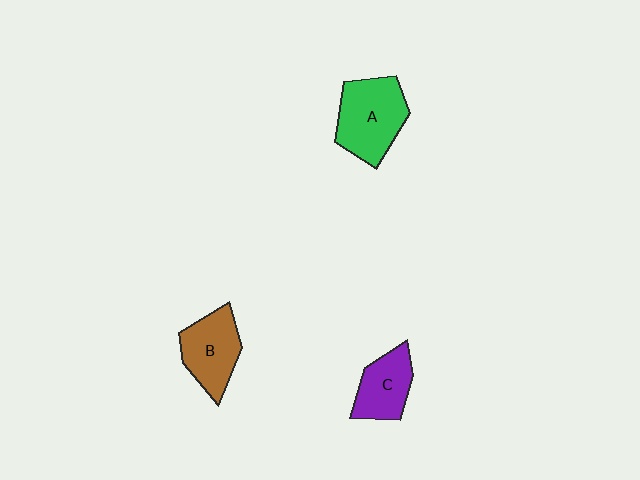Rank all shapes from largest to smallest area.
From largest to smallest: A (green), B (brown), C (purple).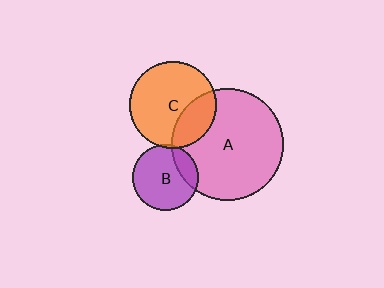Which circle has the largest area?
Circle A (pink).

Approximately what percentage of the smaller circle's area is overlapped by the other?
Approximately 20%.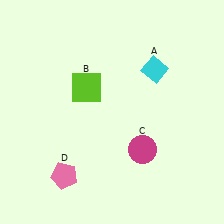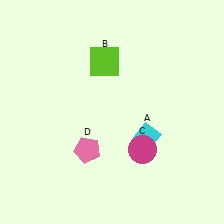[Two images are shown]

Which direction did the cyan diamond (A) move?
The cyan diamond (A) moved down.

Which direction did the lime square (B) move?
The lime square (B) moved up.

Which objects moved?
The objects that moved are: the cyan diamond (A), the lime square (B), the pink pentagon (D).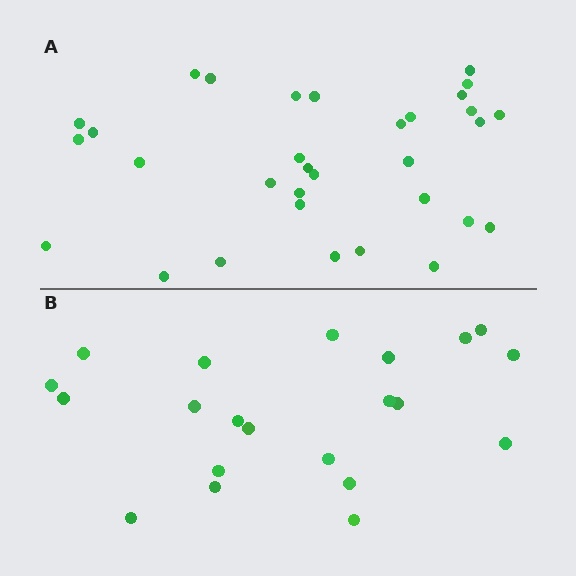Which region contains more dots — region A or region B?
Region A (the top region) has more dots.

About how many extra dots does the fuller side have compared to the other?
Region A has roughly 12 or so more dots than region B.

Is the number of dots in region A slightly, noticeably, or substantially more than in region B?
Region A has substantially more. The ratio is roughly 1.5 to 1.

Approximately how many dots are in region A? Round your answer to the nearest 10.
About 30 dots. (The exact count is 32, which rounds to 30.)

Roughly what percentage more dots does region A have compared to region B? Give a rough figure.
About 50% more.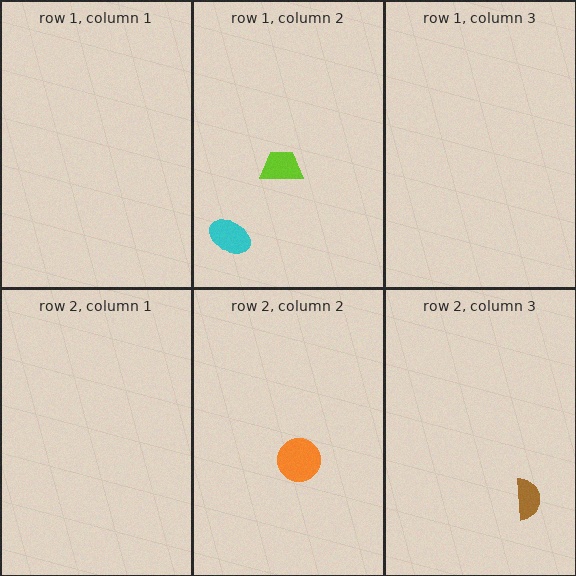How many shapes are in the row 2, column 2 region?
1.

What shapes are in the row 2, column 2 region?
The orange circle.